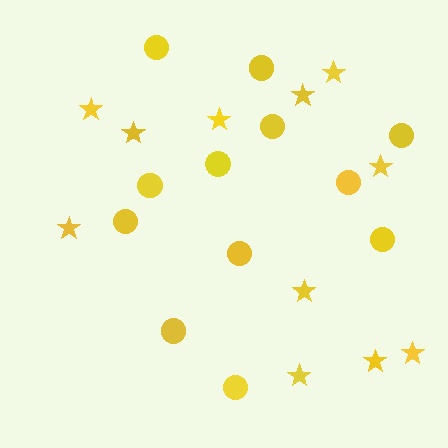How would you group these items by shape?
There are 2 groups: one group of stars (11) and one group of circles (12).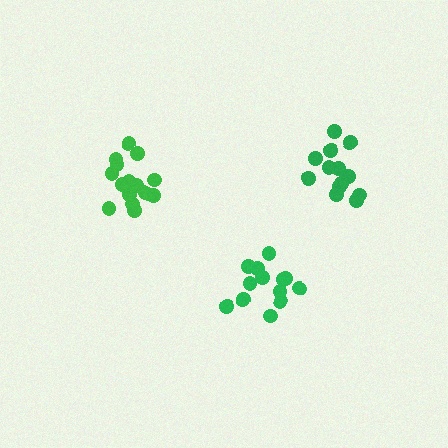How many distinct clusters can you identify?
There are 3 distinct clusters.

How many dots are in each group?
Group 1: 15 dots, Group 2: 13 dots, Group 3: 13 dots (41 total).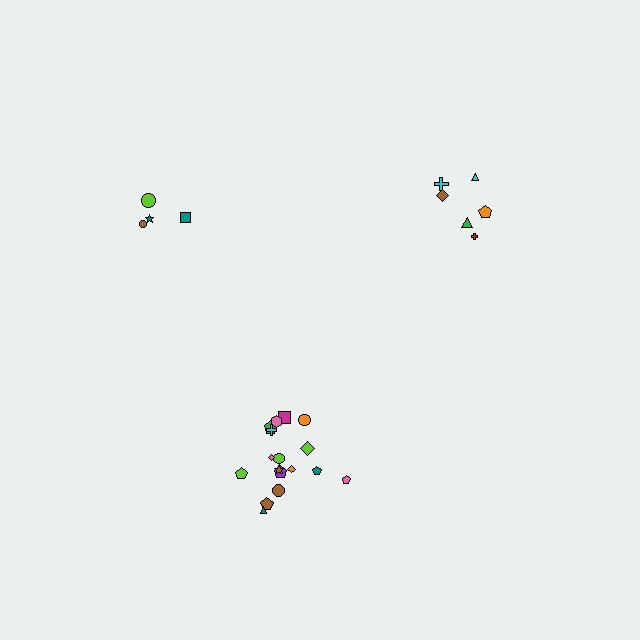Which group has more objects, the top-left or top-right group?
The top-right group.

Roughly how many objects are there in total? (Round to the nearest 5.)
Roughly 30 objects in total.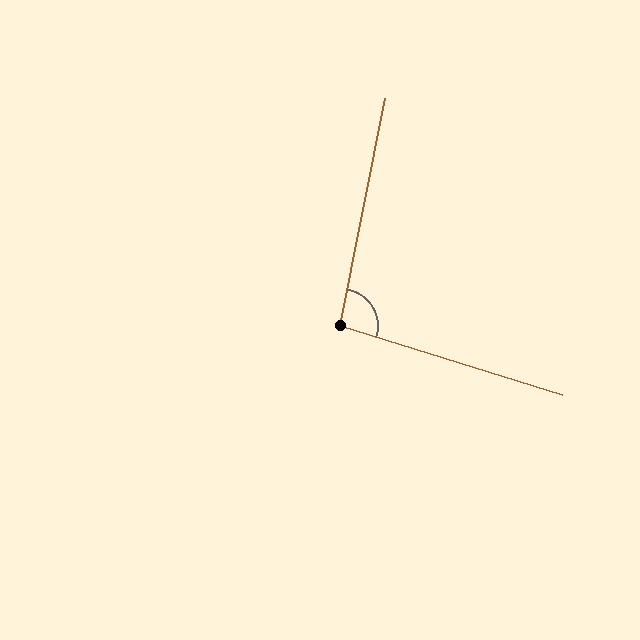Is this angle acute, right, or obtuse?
It is obtuse.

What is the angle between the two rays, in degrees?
Approximately 96 degrees.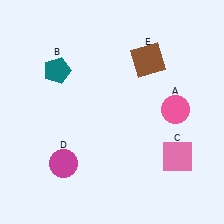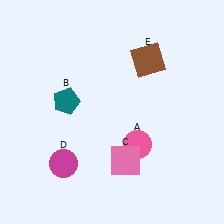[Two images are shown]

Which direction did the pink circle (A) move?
The pink circle (A) moved left.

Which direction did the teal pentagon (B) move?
The teal pentagon (B) moved down.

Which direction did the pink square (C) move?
The pink square (C) moved left.